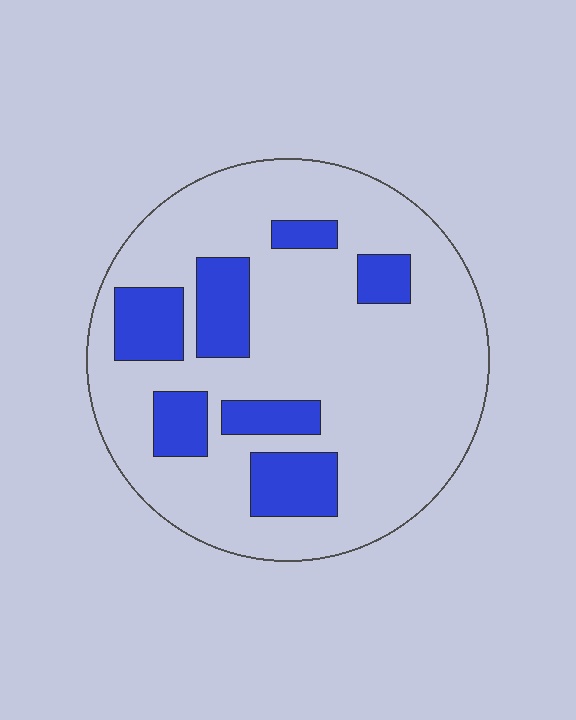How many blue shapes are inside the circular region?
7.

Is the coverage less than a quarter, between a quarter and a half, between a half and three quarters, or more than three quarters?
Less than a quarter.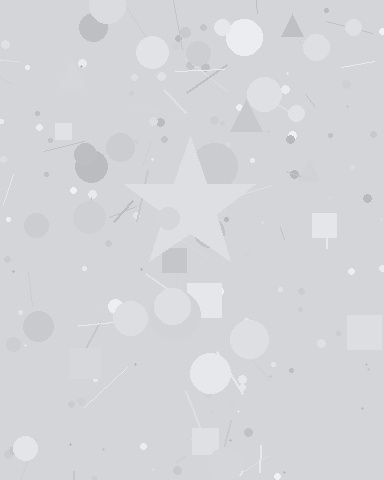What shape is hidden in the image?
A star is hidden in the image.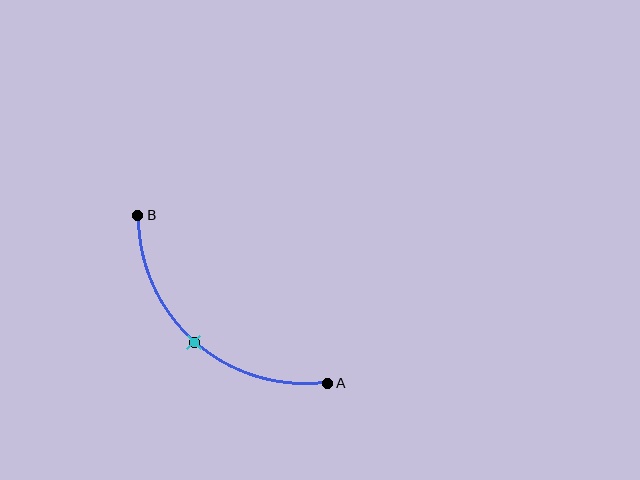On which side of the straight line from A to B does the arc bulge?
The arc bulges below and to the left of the straight line connecting A and B.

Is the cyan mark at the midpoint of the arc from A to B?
Yes. The cyan mark lies on the arc at equal arc-length from both A and B — it is the arc midpoint.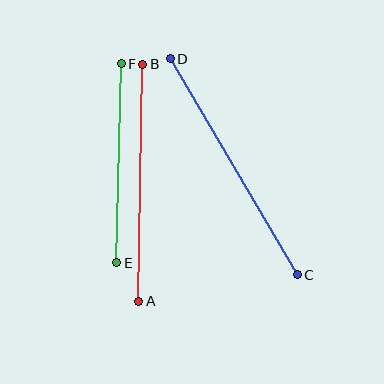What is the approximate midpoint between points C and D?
The midpoint is at approximately (234, 167) pixels.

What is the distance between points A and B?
The distance is approximately 237 pixels.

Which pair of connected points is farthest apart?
Points C and D are farthest apart.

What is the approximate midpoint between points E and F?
The midpoint is at approximately (119, 163) pixels.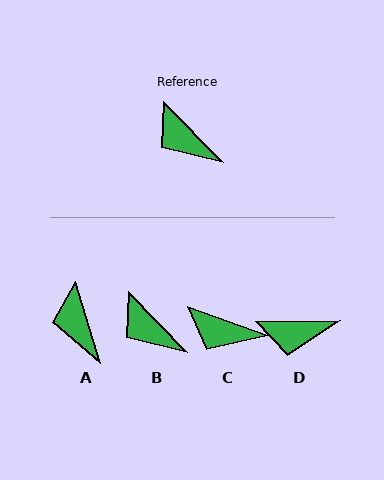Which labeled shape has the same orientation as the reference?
B.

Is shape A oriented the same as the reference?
No, it is off by about 27 degrees.